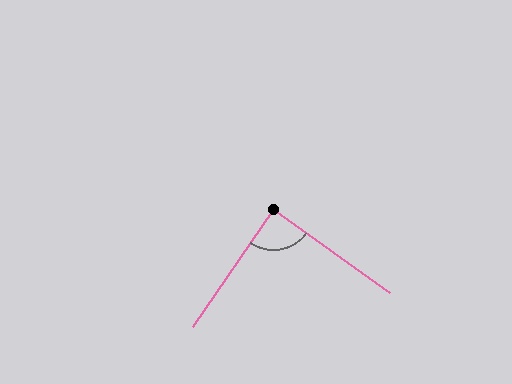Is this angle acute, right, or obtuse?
It is approximately a right angle.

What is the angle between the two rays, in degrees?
Approximately 89 degrees.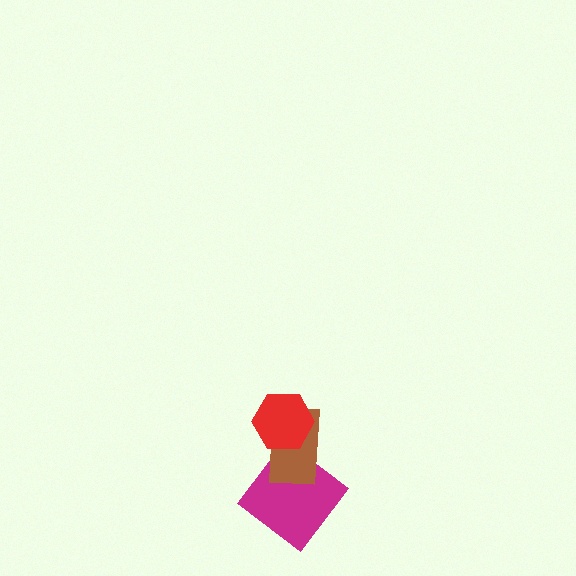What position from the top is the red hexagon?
The red hexagon is 1st from the top.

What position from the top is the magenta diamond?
The magenta diamond is 3rd from the top.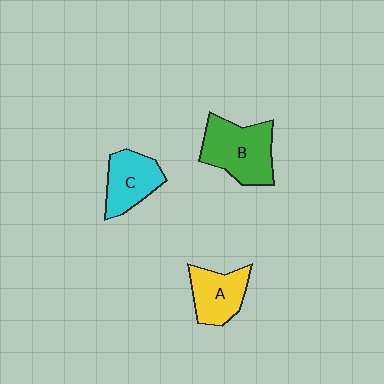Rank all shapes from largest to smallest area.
From largest to smallest: B (green), C (cyan), A (yellow).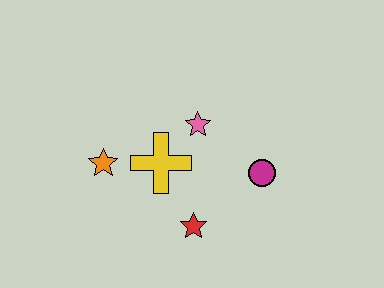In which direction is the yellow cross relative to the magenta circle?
The yellow cross is to the left of the magenta circle.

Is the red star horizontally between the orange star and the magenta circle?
Yes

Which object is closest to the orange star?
The yellow cross is closest to the orange star.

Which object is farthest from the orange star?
The magenta circle is farthest from the orange star.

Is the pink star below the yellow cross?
No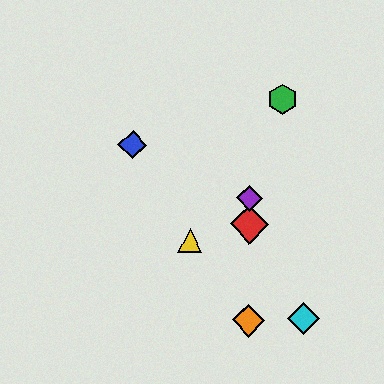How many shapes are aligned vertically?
3 shapes (the red diamond, the purple diamond, the orange diamond) are aligned vertically.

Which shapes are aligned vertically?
The red diamond, the purple diamond, the orange diamond are aligned vertically.